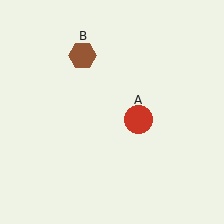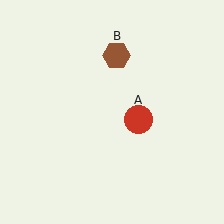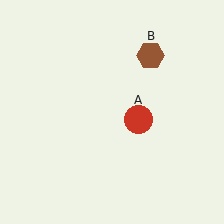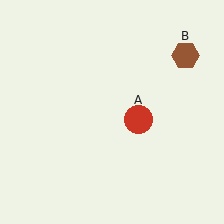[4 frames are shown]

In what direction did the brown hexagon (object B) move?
The brown hexagon (object B) moved right.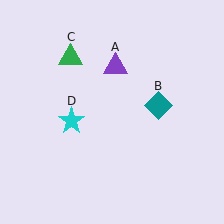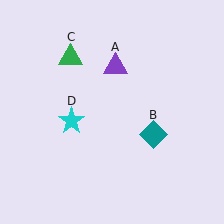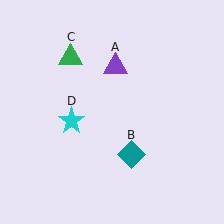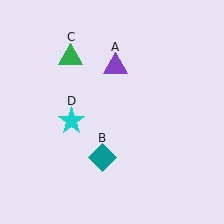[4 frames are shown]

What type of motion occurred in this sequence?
The teal diamond (object B) rotated clockwise around the center of the scene.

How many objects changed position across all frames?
1 object changed position: teal diamond (object B).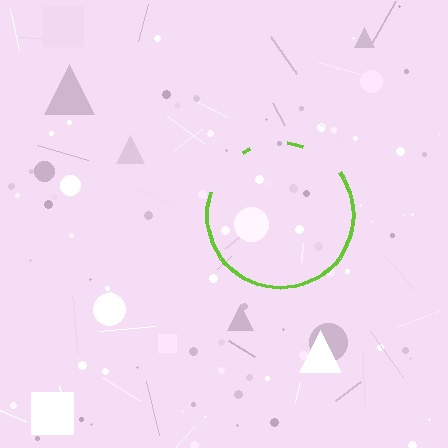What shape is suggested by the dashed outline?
The dashed outline suggests a circle.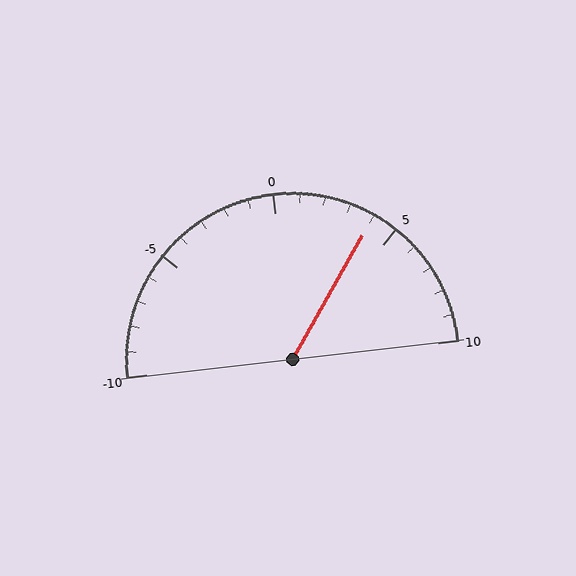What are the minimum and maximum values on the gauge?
The gauge ranges from -10 to 10.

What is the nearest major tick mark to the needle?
The nearest major tick mark is 5.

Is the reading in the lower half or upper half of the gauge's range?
The reading is in the upper half of the range (-10 to 10).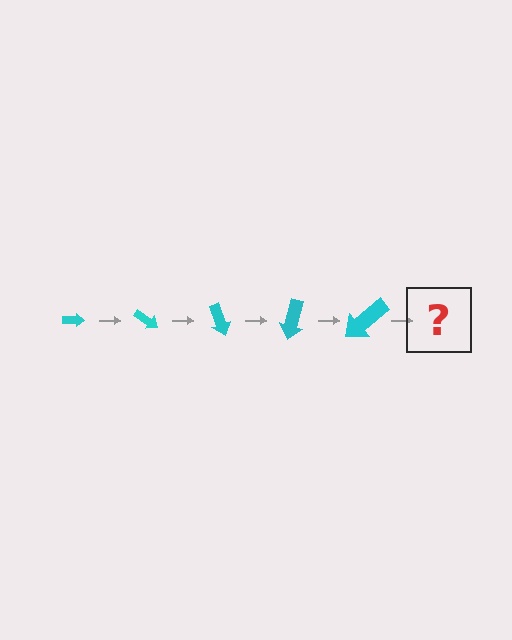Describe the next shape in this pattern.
It should be an arrow, larger than the previous one and rotated 175 degrees from the start.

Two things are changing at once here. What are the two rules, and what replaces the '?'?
The two rules are that the arrow grows larger each step and it rotates 35 degrees each step. The '?' should be an arrow, larger than the previous one and rotated 175 degrees from the start.